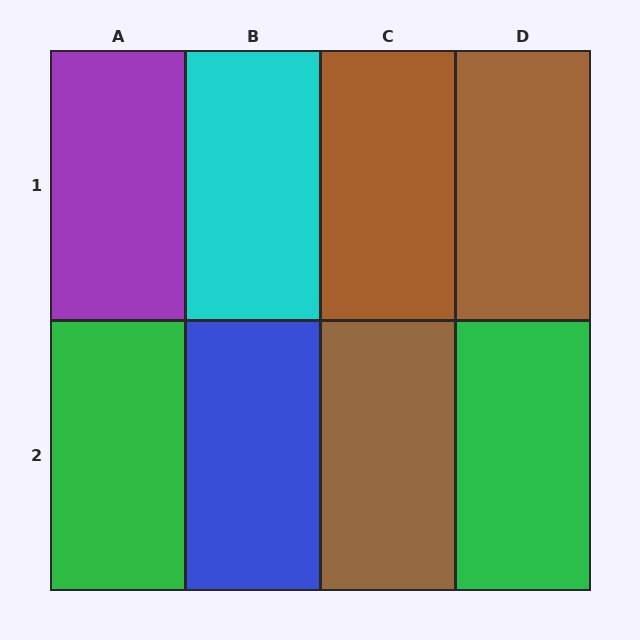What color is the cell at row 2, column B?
Blue.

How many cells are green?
2 cells are green.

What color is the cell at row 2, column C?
Brown.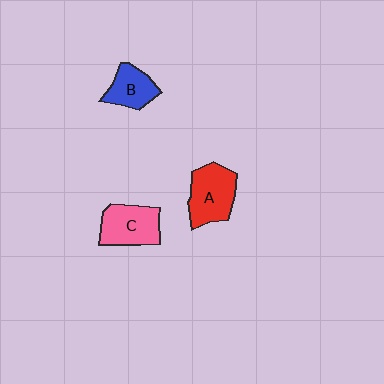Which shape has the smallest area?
Shape B (blue).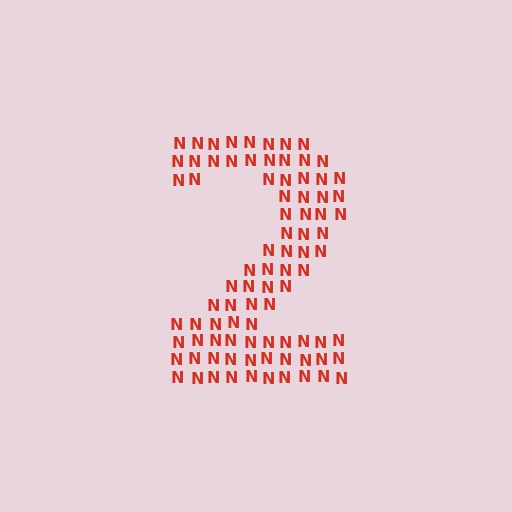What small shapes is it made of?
It is made of small letter N's.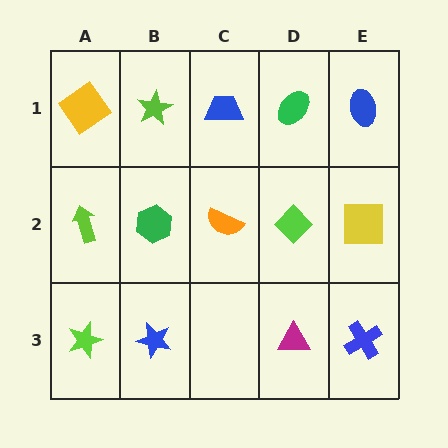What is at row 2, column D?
A lime diamond.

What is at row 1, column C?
A blue trapezoid.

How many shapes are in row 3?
4 shapes.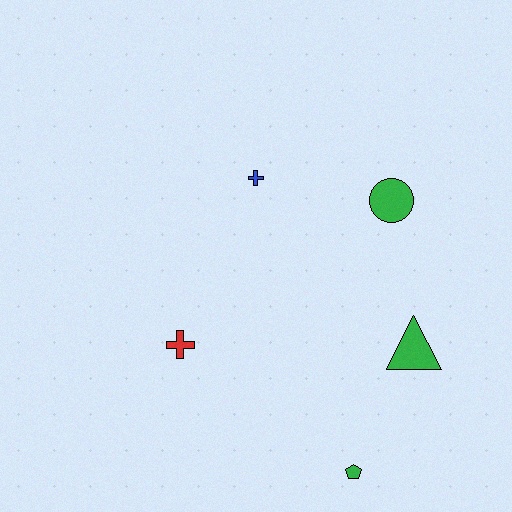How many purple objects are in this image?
There are no purple objects.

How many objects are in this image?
There are 5 objects.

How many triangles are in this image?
There is 1 triangle.